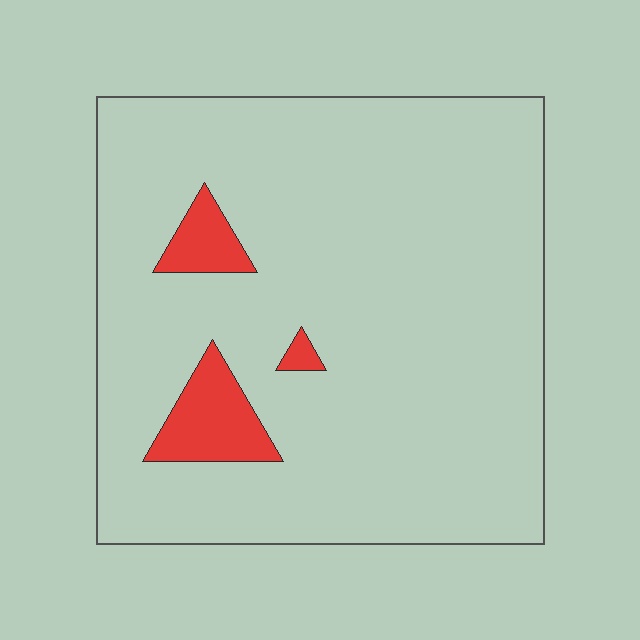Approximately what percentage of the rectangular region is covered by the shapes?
Approximately 5%.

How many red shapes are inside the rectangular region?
3.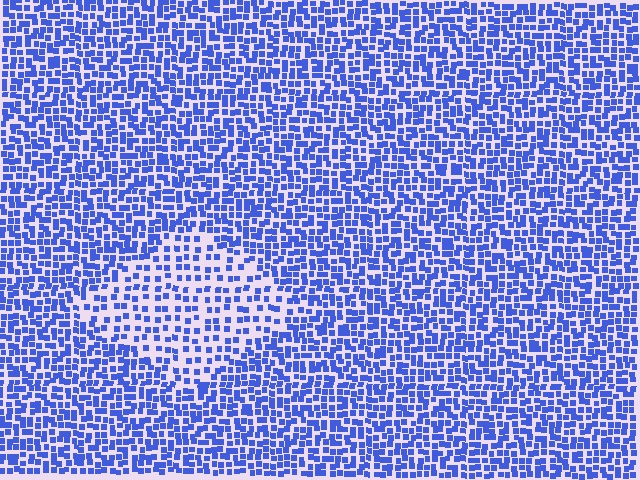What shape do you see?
I see a diamond.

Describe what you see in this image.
The image contains small blue elements arranged at two different densities. A diamond-shaped region is visible where the elements are less densely packed than the surrounding area.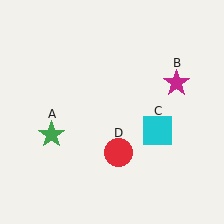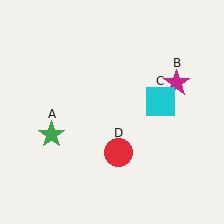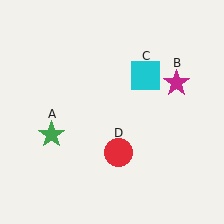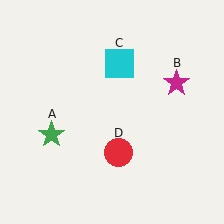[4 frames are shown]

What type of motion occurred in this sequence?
The cyan square (object C) rotated counterclockwise around the center of the scene.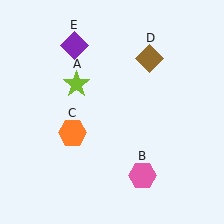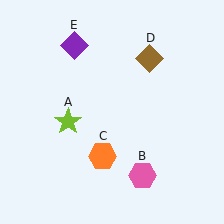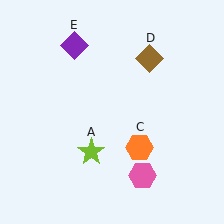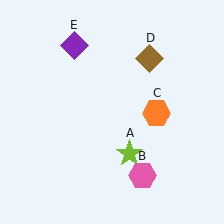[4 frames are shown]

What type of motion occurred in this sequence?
The lime star (object A), orange hexagon (object C) rotated counterclockwise around the center of the scene.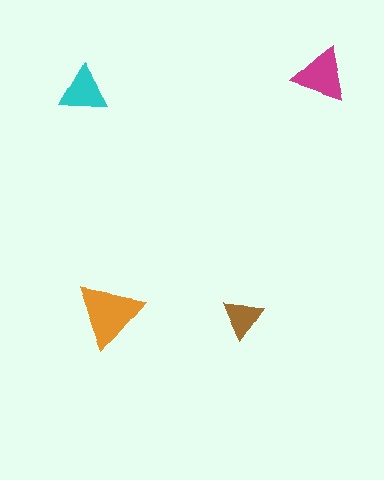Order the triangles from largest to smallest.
the orange one, the magenta one, the cyan one, the brown one.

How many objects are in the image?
There are 4 objects in the image.